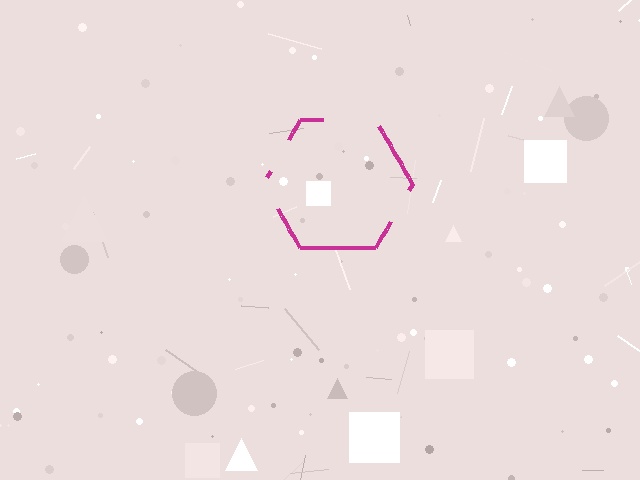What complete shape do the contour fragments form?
The contour fragments form a hexagon.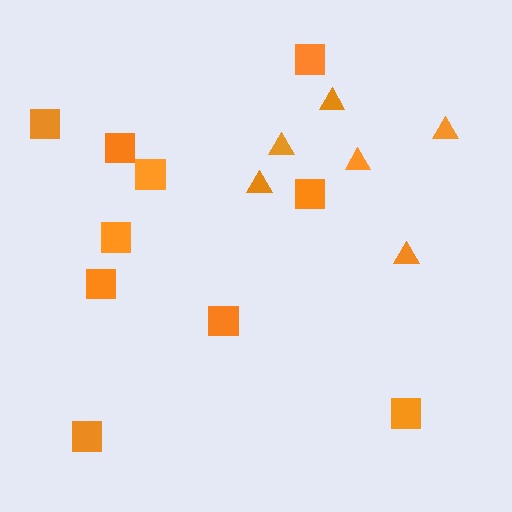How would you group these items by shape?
There are 2 groups: one group of triangles (6) and one group of squares (10).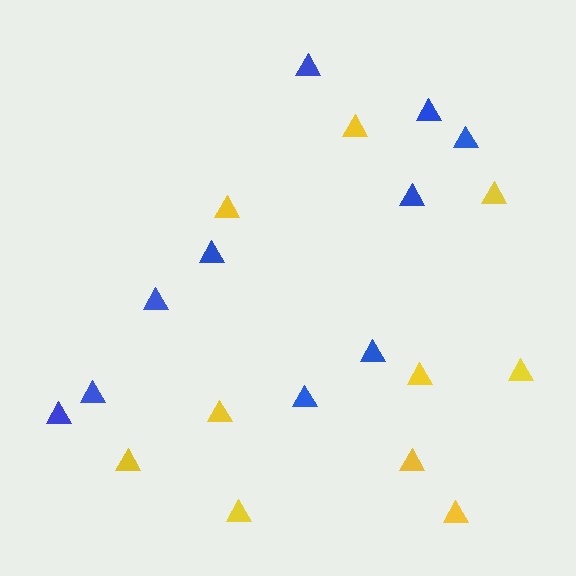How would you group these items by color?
There are 2 groups: one group of yellow triangles (10) and one group of blue triangles (10).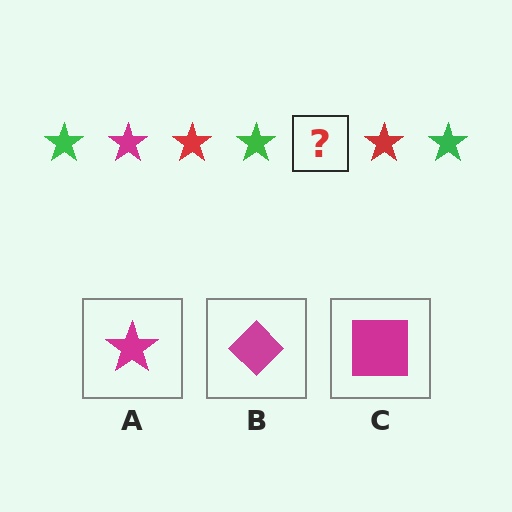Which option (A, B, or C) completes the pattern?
A.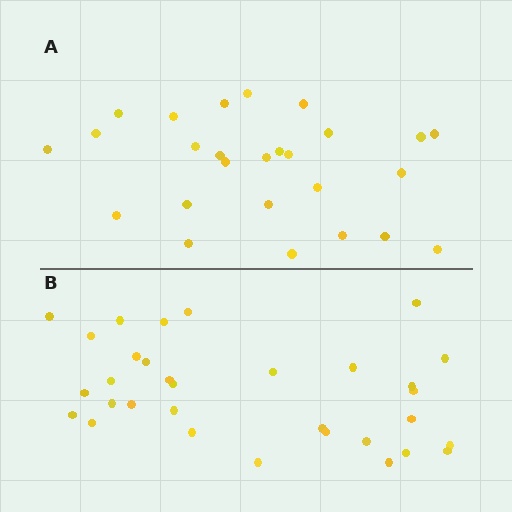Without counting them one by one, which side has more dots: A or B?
Region B (the bottom region) has more dots.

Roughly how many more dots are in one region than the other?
Region B has about 6 more dots than region A.